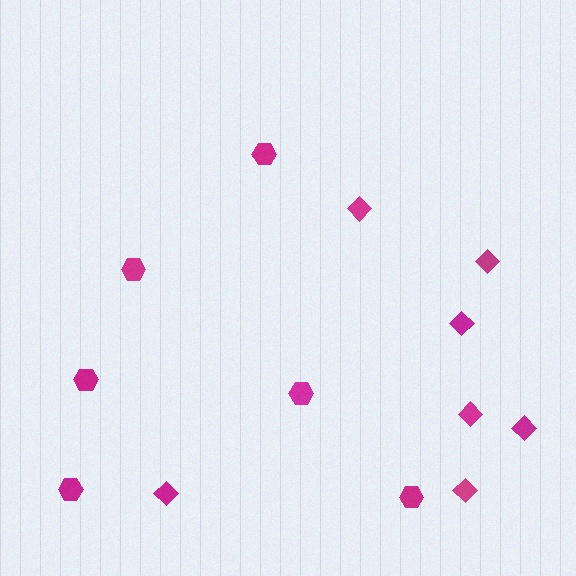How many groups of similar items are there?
There are 2 groups: one group of diamonds (7) and one group of hexagons (6).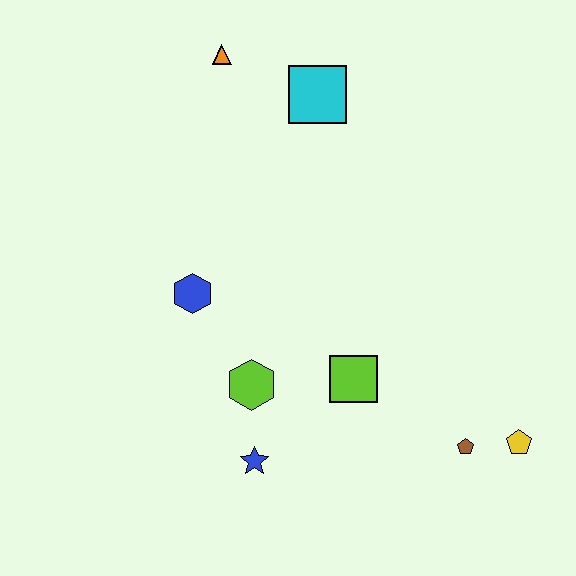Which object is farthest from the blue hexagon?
The yellow pentagon is farthest from the blue hexagon.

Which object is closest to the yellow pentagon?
The brown pentagon is closest to the yellow pentagon.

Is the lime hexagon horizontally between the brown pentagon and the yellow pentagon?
No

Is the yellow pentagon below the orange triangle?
Yes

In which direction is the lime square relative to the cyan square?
The lime square is below the cyan square.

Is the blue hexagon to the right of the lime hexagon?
No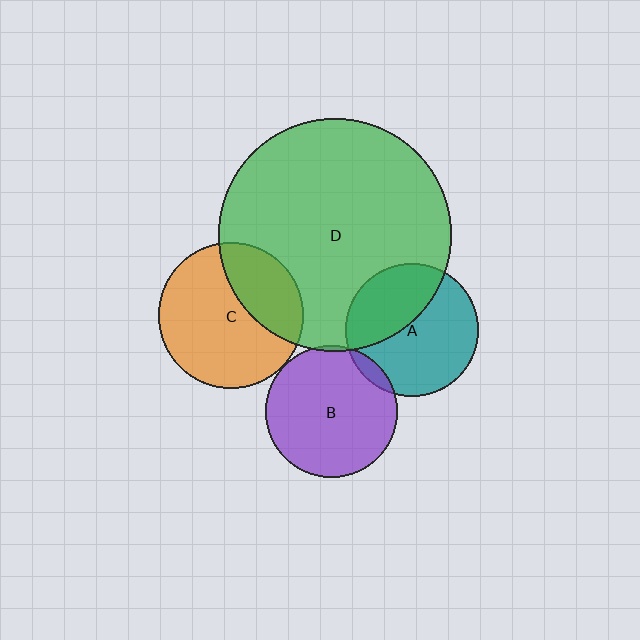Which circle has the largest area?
Circle D (green).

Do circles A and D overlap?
Yes.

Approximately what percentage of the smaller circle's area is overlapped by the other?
Approximately 40%.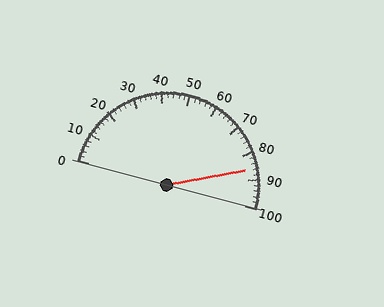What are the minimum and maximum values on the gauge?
The gauge ranges from 0 to 100.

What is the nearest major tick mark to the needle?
The nearest major tick mark is 90.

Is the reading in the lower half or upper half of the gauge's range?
The reading is in the upper half of the range (0 to 100).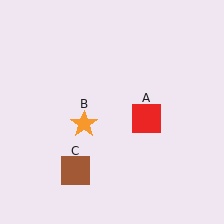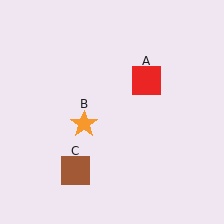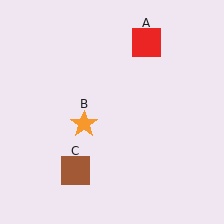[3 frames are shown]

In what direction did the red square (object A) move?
The red square (object A) moved up.